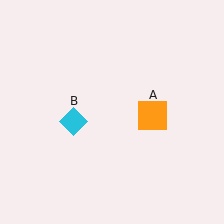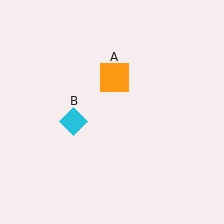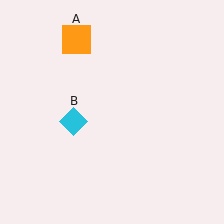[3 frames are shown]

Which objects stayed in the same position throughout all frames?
Cyan diamond (object B) remained stationary.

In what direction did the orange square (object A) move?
The orange square (object A) moved up and to the left.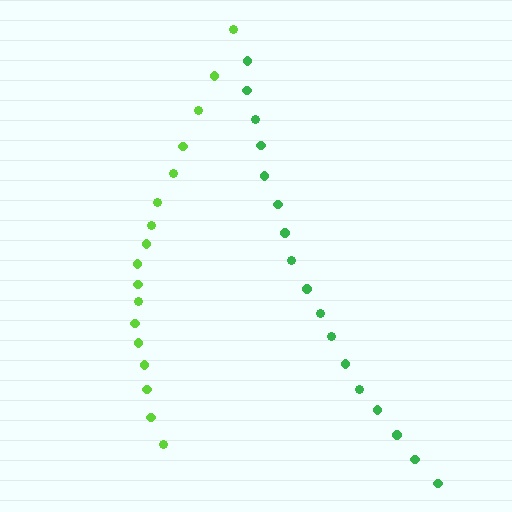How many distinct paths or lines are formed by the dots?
There are 2 distinct paths.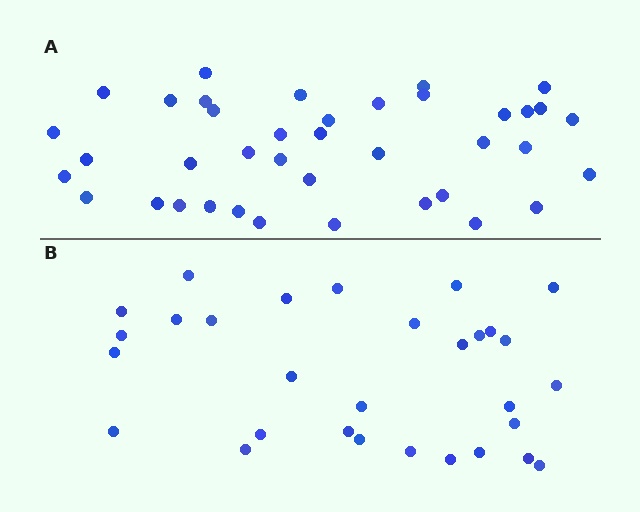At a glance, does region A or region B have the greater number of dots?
Region A (the top region) has more dots.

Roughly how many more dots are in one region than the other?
Region A has roughly 8 or so more dots than region B.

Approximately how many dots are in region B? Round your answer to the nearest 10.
About 30 dots.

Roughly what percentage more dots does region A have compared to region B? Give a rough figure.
About 30% more.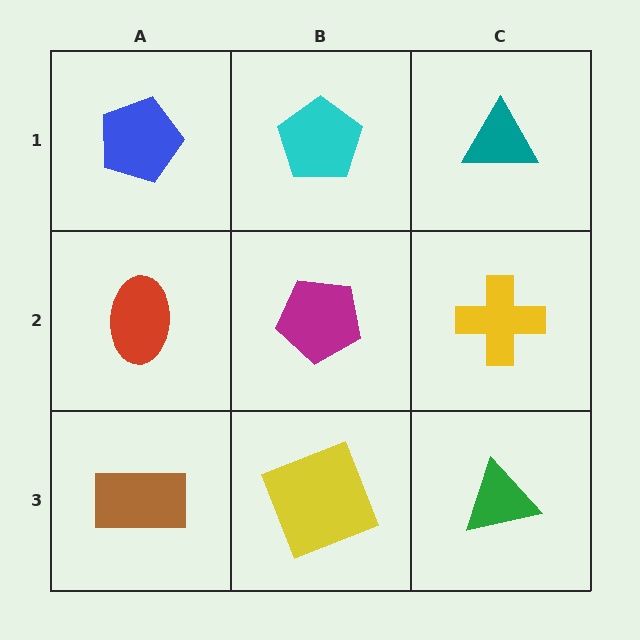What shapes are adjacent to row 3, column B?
A magenta pentagon (row 2, column B), a brown rectangle (row 3, column A), a green triangle (row 3, column C).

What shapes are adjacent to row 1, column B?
A magenta pentagon (row 2, column B), a blue pentagon (row 1, column A), a teal triangle (row 1, column C).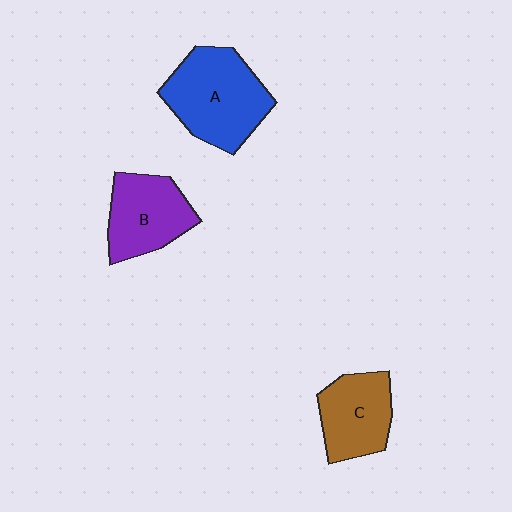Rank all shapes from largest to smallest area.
From largest to smallest: A (blue), B (purple), C (brown).